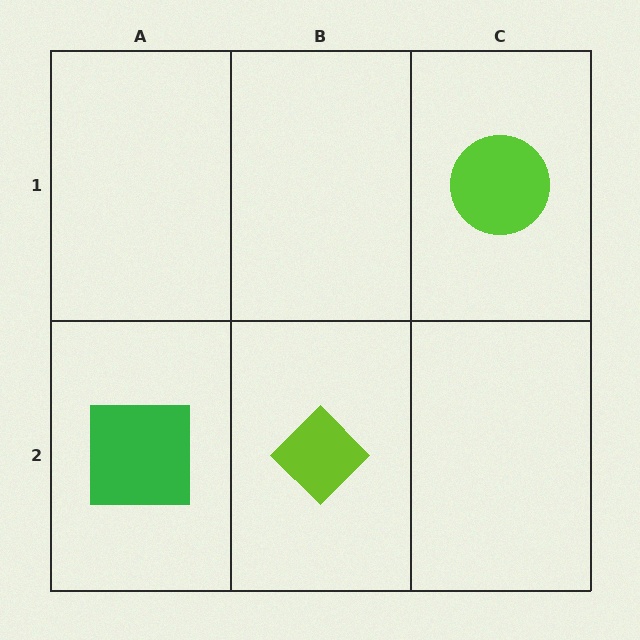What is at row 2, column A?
A green square.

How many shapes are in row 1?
1 shape.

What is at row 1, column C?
A lime circle.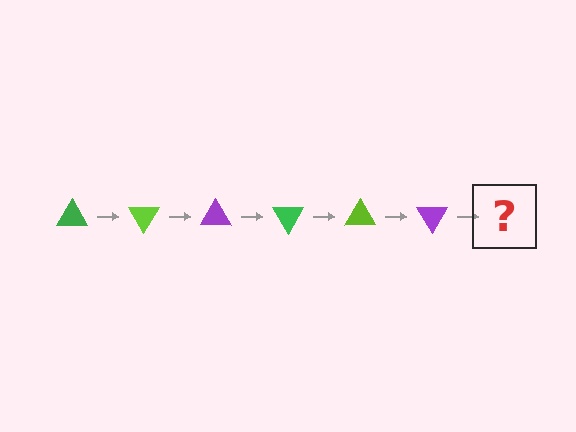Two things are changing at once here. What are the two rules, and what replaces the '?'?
The two rules are that it rotates 60 degrees each step and the color cycles through green, lime, and purple. The '?' should be a green triangle, rotated 360 degrees from the start.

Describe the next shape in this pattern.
It should be a green triangle, rotated 360 degrees from the start.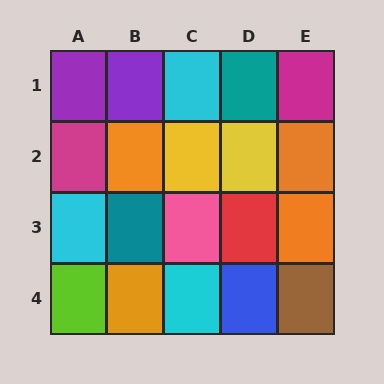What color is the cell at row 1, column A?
Purple.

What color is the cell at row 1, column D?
Teal.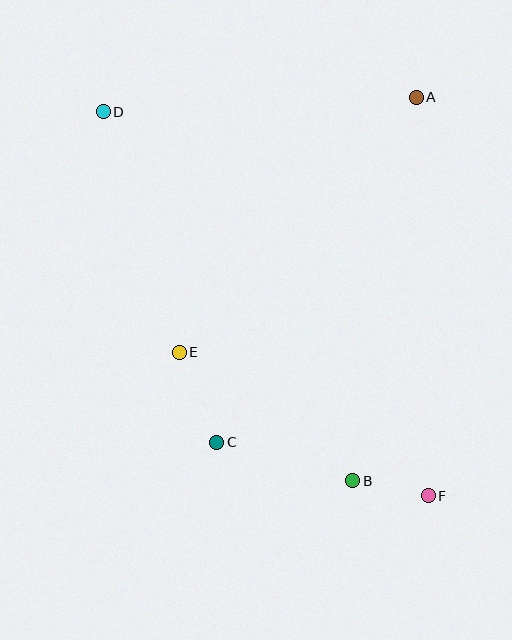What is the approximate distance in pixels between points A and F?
The distance between A and F is approximately 399 pixels.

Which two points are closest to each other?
Points B and F are closest to each other.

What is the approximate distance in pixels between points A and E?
The distance between A and E is approximately 348 pixels.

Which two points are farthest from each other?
Points D and F are farthest from each other.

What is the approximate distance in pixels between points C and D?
The distance between C and D is approximately 349 pixels.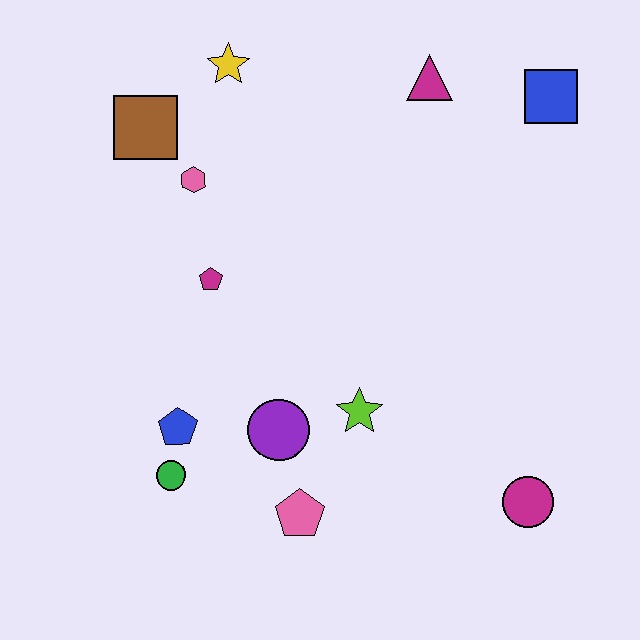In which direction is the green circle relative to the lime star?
The green circle is to the left of the lime star.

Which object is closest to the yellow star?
The brown square is closest to the yellow star.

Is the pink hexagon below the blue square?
Yes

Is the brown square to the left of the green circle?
Yes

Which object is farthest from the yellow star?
The magenta circle is farthest from the yellow star.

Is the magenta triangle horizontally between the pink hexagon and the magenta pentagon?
No